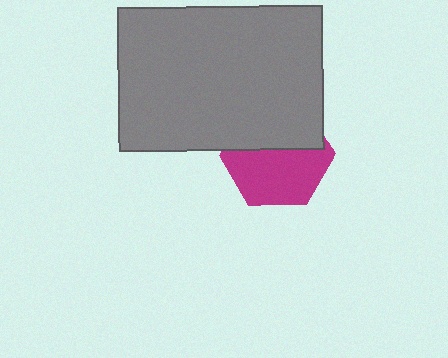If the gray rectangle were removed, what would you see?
You would see the complete magenta hexagon.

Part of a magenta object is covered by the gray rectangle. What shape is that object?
It is a hexagon.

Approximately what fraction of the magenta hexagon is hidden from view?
Roughly 45% of the magenta hexagon is hidden behind the gray rectangle.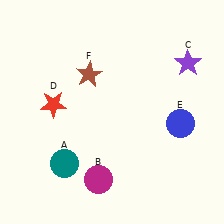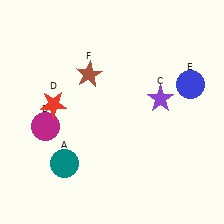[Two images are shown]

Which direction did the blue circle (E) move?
The blue circle (E) moved up.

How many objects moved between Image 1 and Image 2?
3 objects moved between the two images.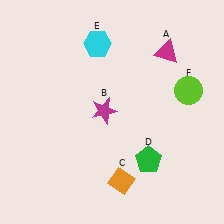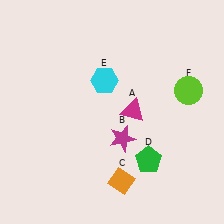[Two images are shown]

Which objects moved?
The objects that moved are: the magenta triangle (A), the magenta star (B), the cyan hexagon (E).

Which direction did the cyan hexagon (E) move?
The cyan hexagon (E) moved down.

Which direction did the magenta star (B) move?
The magenta star (B) moved down.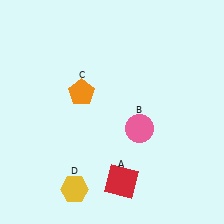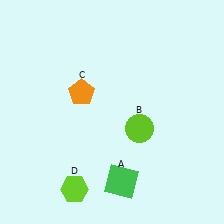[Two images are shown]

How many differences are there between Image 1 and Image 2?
There are 3 differences between the two images.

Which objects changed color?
A changed from red to green. B changed from pink to lime. D changed from yellow to lime.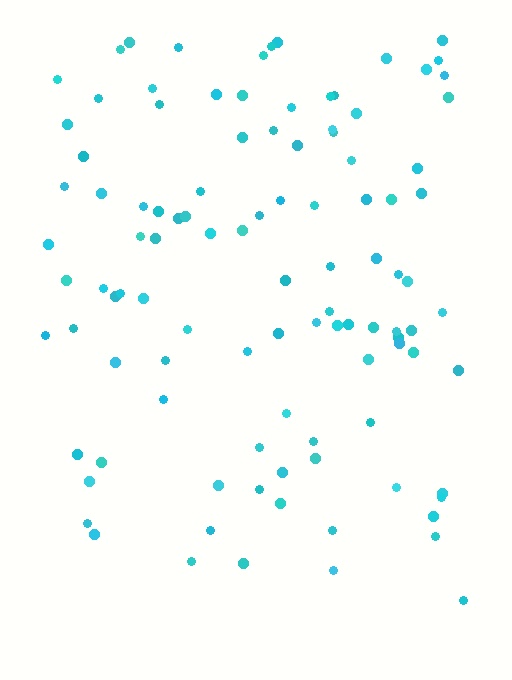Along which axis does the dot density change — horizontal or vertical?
Vertical.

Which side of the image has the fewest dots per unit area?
The bottom.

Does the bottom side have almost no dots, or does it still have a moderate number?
Still a moderate number, just noticeably fewer than the top.